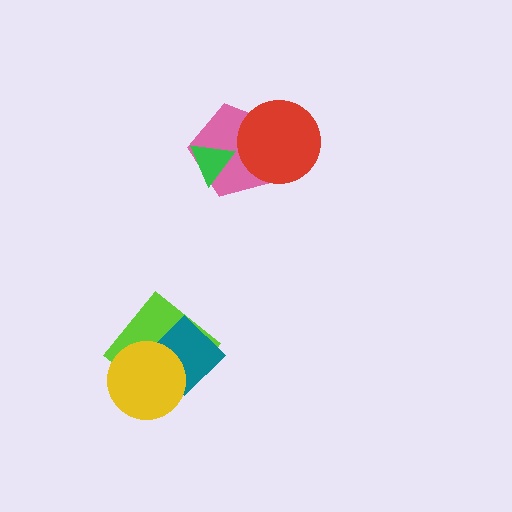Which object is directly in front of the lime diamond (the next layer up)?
The teal diamond is directly in front of the lime diamond.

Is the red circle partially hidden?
No, no other shape covers it.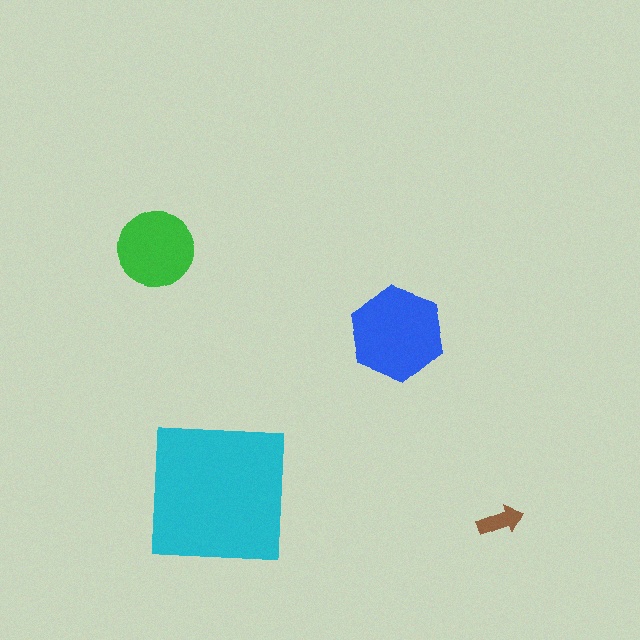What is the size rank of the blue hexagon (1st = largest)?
2nd.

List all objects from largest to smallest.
The cyan square, the blue hexagon, the green circle, the brown arrow.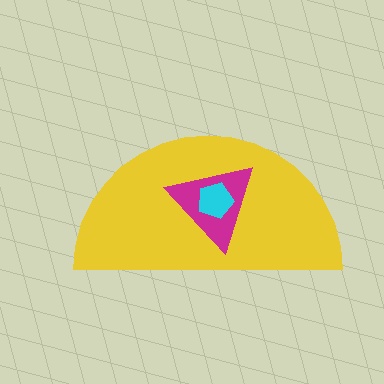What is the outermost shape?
The yellow semicircle.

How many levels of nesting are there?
3.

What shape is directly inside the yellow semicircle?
The magenta triangle.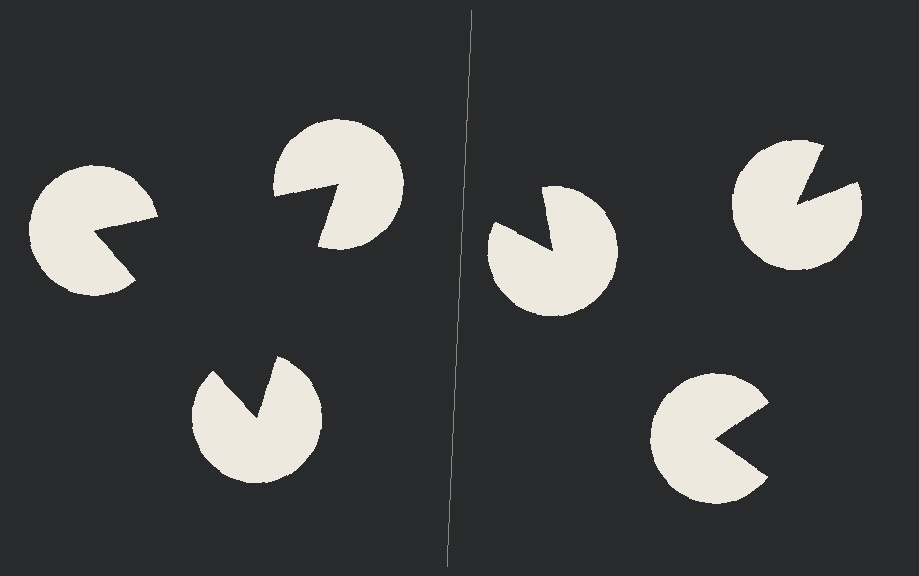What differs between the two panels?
The pac-man discs are positioned identically on both sides; only the wedge orientations differ. On the left they align to a triangle; on the right they are misaligned.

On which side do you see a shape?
An illusory triangle appears on the left side. On the right side the wedge cuts are rotated, so no coherent shape forms.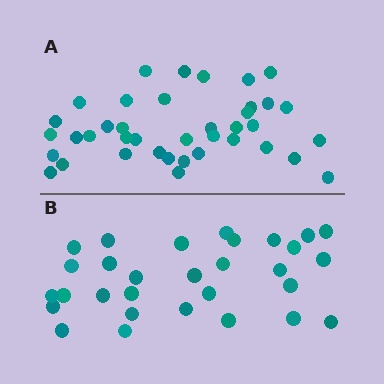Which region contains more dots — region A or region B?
Region A (the top region) has more dots.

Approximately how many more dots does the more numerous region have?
Region A has roughly 8 or so more dots than region B.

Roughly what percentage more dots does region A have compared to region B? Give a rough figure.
About 30% more.